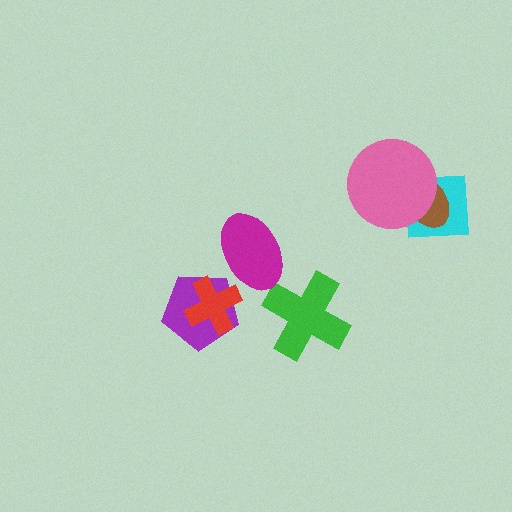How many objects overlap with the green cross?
0 objects overlap with the green cross.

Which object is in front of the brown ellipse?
The pink circle is in front of the brown ellipse.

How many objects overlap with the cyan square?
2 objects overlap with the cyan square.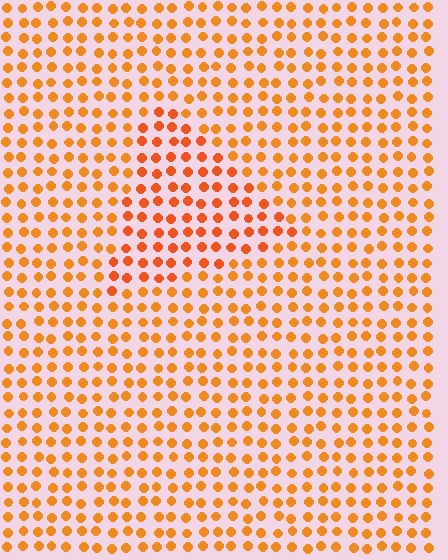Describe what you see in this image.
The image is filled with small orange elements in a uniform arrangement. A triangle-shaped region is visible where the elements are tinted to a slightly different hue, forming a subtle color boundary.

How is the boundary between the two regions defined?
The boundary is defined purely by a slight shift in hue (about 16 degrees). Spacing, size, and orientation are identical on both sides.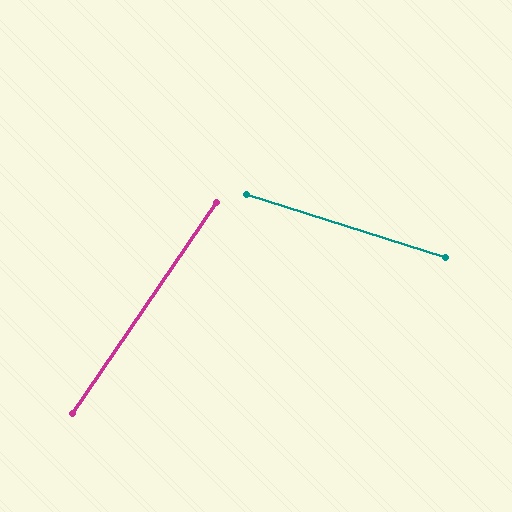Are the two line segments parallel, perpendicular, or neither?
Neither parallel nor perpendicular — they differ by about 73°.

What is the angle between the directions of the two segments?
Approximately 73 degrees.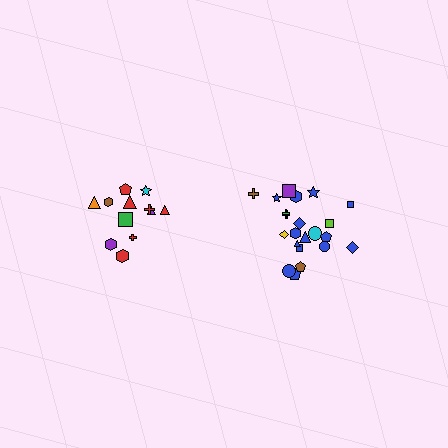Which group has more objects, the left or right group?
The right group.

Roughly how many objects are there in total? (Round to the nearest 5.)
Roughly 35 objects in total.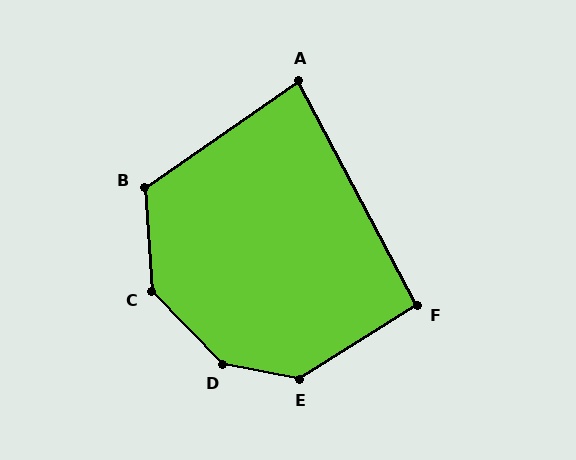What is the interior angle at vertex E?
Approximately 137 degrees (obtuse).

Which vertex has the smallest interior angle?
A, at approximately 83 degrees.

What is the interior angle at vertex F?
Approximately 94 degrees (approximately right).